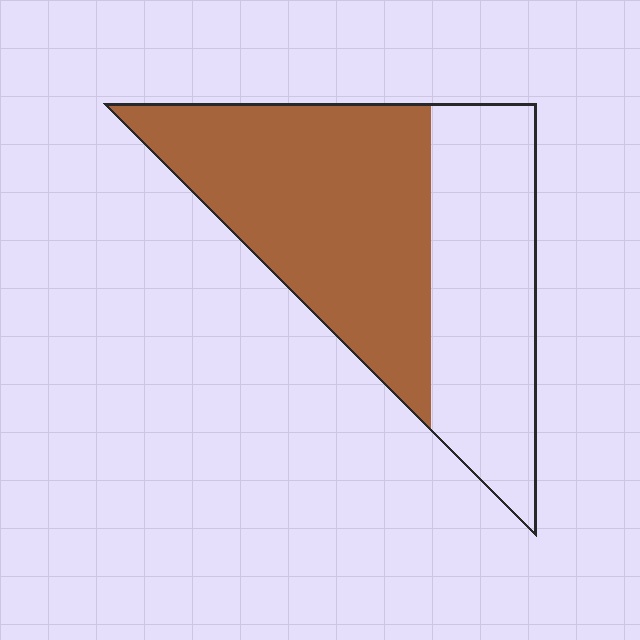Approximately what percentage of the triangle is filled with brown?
Approximately 55%.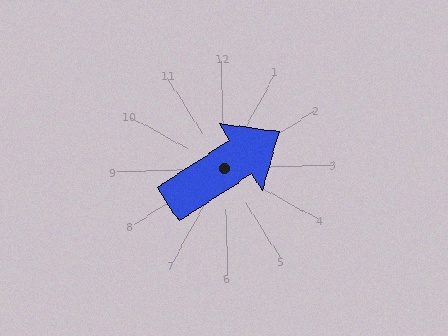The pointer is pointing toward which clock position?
Roughly 2 o'clock.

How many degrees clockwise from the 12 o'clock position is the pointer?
Approximately 59 degrees.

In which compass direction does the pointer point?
Northeast.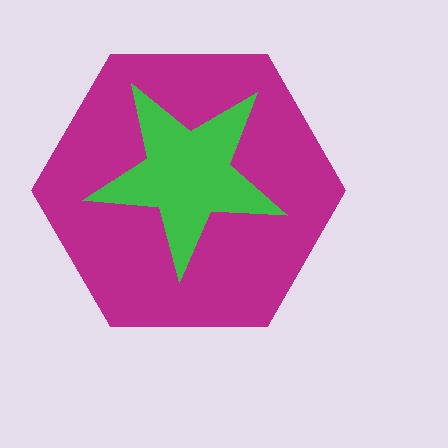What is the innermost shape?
The green star.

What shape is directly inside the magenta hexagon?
The green star.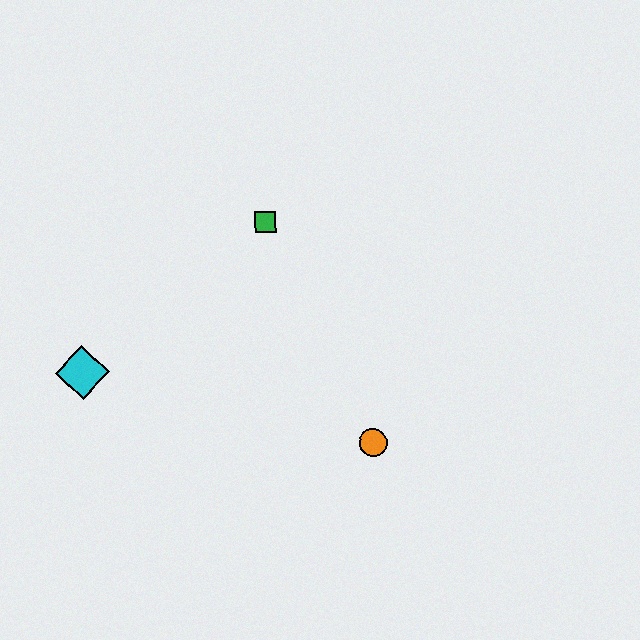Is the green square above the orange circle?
Yes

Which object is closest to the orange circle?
The green square is closest to the orange circle.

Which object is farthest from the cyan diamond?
The orange circle is farthest from the cyan diamond.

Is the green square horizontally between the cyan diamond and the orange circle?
Yes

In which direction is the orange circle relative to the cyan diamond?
The orange circle is to the right of the cyan diamond.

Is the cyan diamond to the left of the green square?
Yes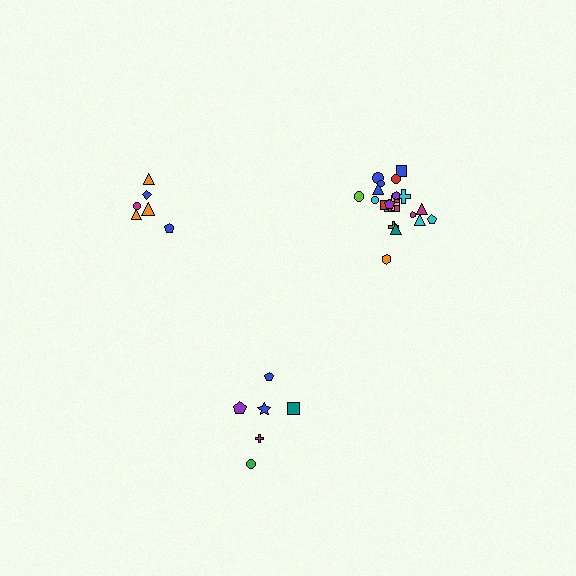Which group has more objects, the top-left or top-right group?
The top-right group.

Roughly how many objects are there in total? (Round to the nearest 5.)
Roughly 35 objects in total.